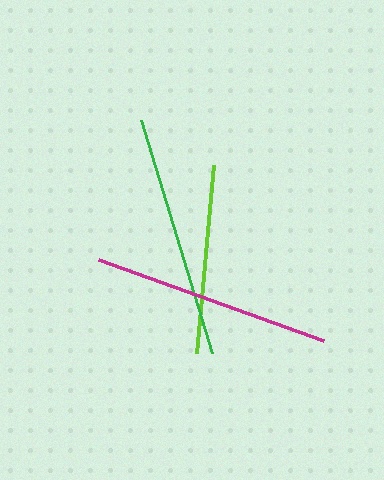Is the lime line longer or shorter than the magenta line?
The magenta line is longer than the lime line.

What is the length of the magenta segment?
The magenta segment is approximately 238 pixels long.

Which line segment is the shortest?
The lime line is the shortest at approximately 188 pixels.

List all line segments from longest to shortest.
From longest to shortest: green, magenta, lime.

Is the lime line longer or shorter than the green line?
The green line is longer than the lime line.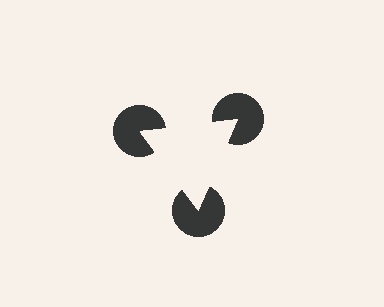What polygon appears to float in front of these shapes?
An illusory triangle — its edges are inferred from the aligned wedge cuts in the pac-man discs, not physically drawn.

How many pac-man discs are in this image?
There are 3 — one at each vertex of the illusory triangle.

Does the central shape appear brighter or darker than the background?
It typically appears slightly brighter than the background, even though no actual brightness change is drawn.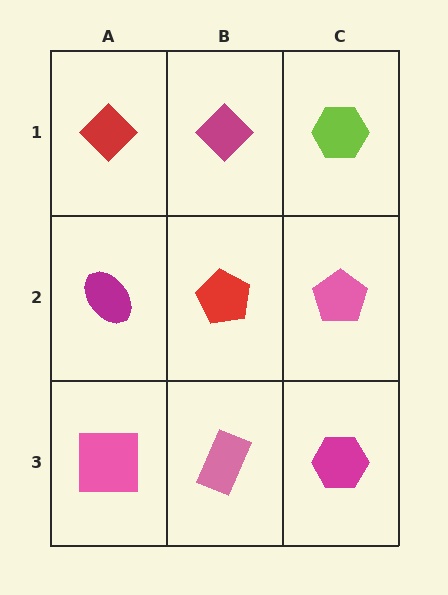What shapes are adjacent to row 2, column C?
A lime hexagon (row 1, column C), a magenta hexagon (row 3, column C), a red pentagon (row 2, column B).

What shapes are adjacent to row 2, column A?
A red diamond (row 1, column A), a pink square (row 3, column A), a red pentagon (row 2, column B).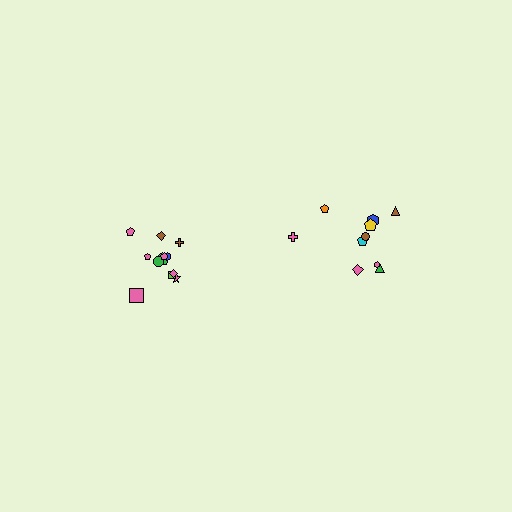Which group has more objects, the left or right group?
The left group.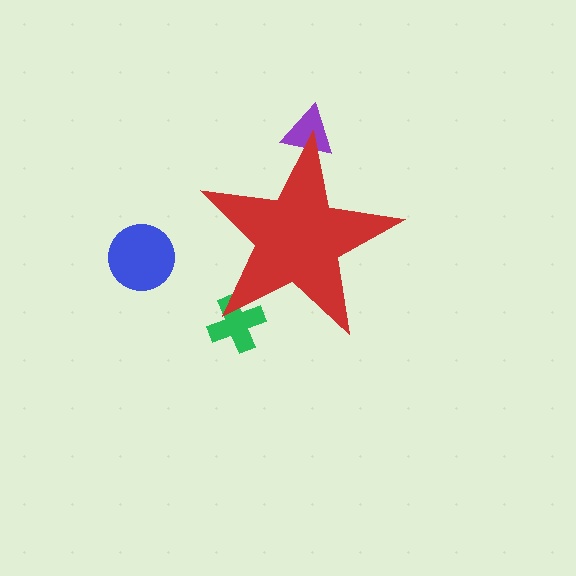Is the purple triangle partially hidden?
Yes, the purple triangle is partially hidden behind the red star.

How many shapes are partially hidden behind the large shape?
2 shapes are partially hidden.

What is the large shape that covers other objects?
A red star.